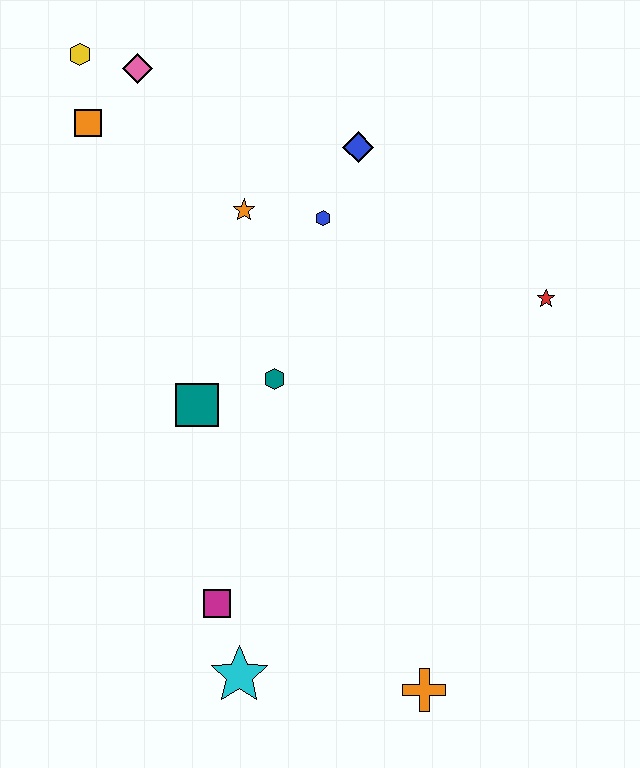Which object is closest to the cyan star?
The magenta square is closest to the cyan star.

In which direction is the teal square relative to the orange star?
The teal square is below the orange star.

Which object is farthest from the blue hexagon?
The orange cross is farthest from the blue hexagon.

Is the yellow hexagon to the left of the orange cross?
Yes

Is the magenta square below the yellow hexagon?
Yes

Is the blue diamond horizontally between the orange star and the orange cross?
Yes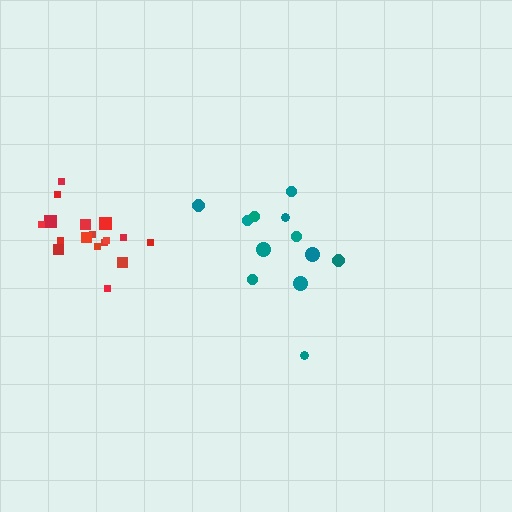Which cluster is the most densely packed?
Red.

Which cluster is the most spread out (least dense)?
Teal.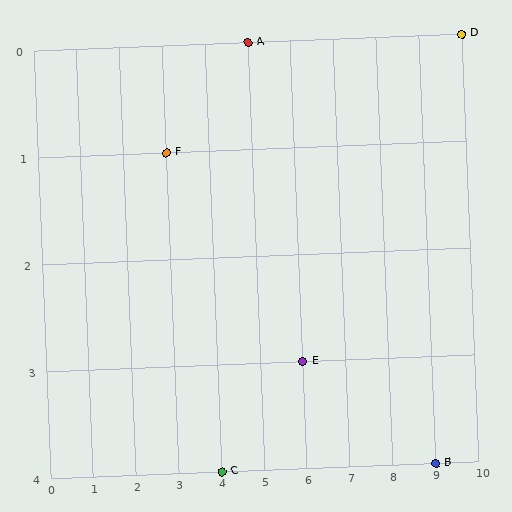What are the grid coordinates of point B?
Point B is at grid coordinates (9, 4).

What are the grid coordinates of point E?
Point E is at grid coordinates (6, 3).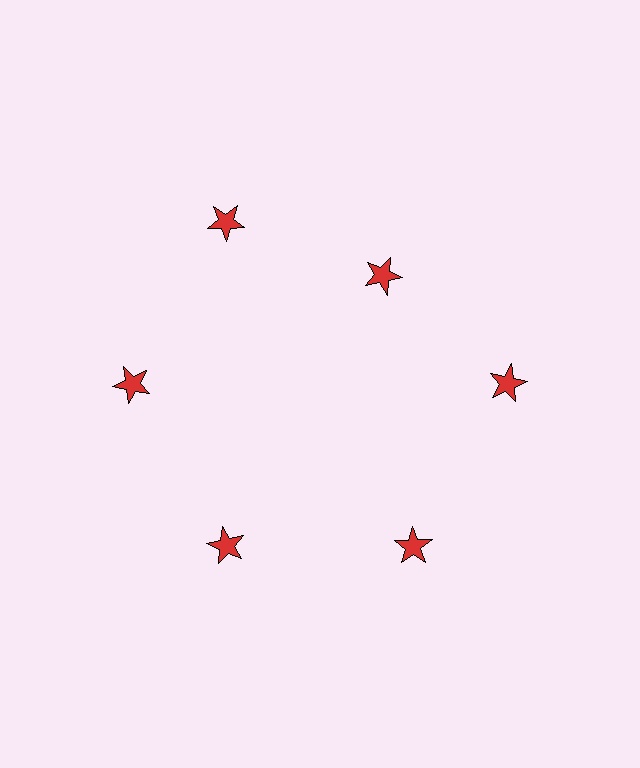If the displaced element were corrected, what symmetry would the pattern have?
It would have 6-fold rotational symmetry — the pattern would map onto itself every 60 degrees.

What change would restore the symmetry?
The symmetry would be restored by moving it outward, back onto the ring so that all 6 stars sit at equal angles and equal distance from the center.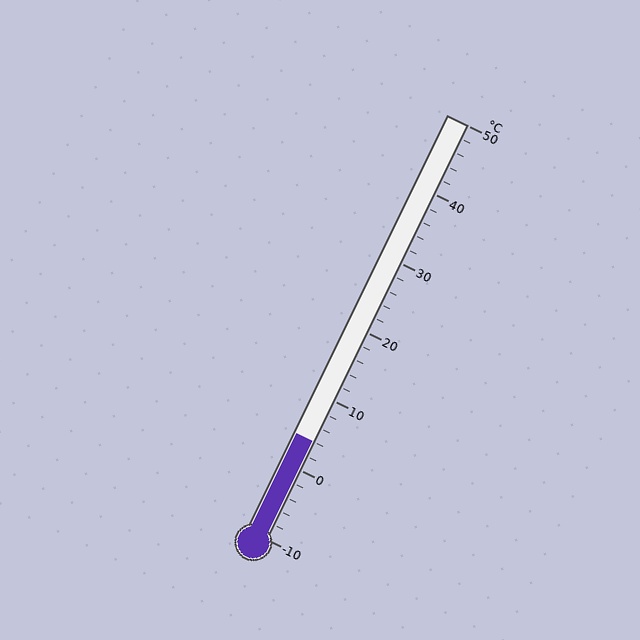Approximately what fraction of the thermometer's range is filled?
The thermometer is filled to approximately 25% of its range.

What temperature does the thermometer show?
The thermometer shows approximately 4°C.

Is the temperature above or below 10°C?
The temperature is below 10°C.